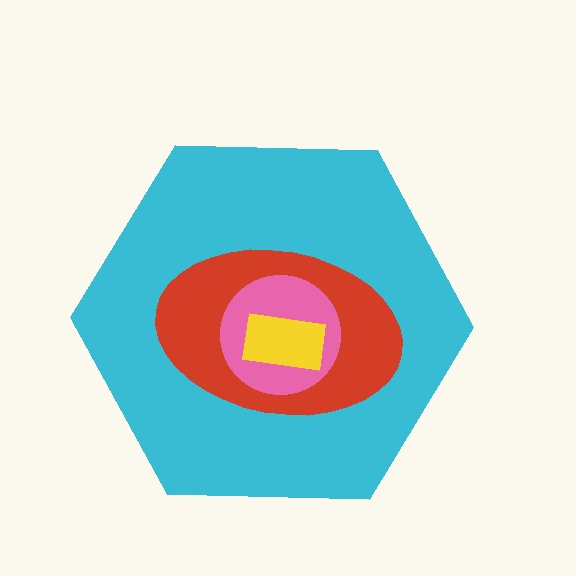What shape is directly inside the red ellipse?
The pink circle.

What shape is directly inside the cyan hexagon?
The red ellipse.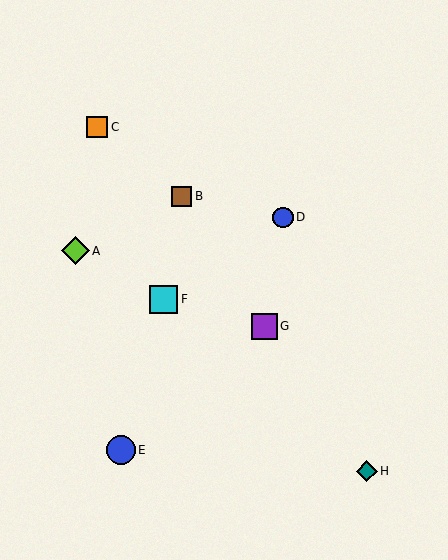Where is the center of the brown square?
The center of the brown square is at (181, 196).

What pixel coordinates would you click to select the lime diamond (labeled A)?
Click at (75, 251) to select the lime diamond A.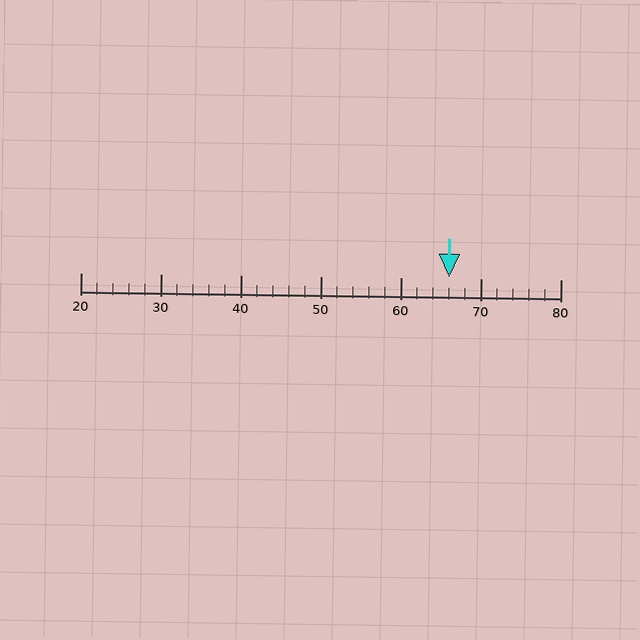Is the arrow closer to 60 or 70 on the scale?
The arrow is closer to 70.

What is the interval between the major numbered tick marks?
The major tick marks are spaced 10 units apart.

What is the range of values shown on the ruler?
The ruler shows values from 20 to 80.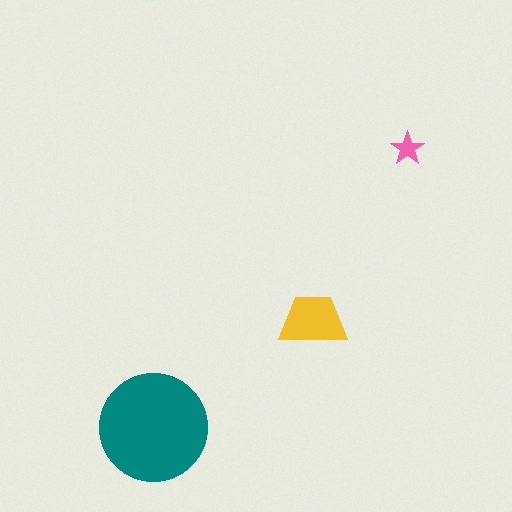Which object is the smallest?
The pink star.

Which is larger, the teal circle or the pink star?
The teal circle.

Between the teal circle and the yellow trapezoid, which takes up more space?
The teal circle.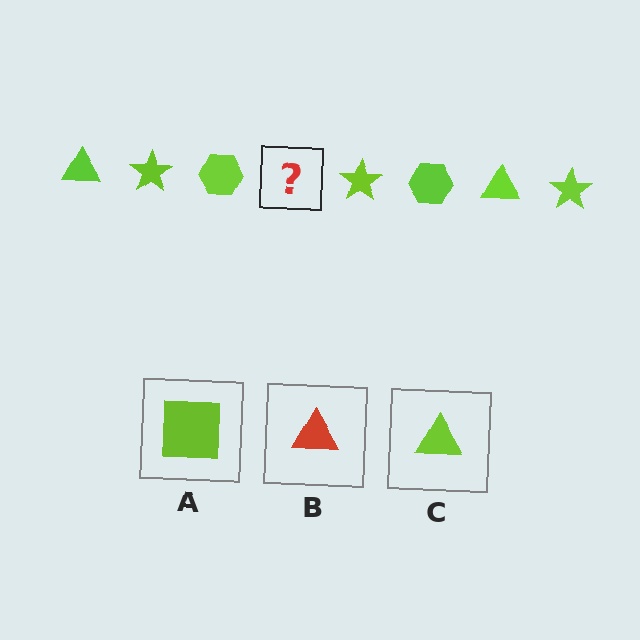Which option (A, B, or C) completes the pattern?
C.